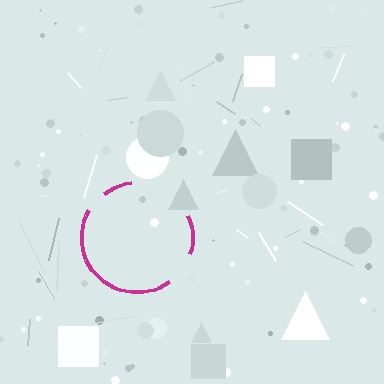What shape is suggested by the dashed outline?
The dashed outline suggests a circle.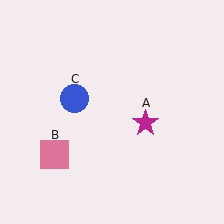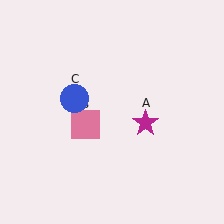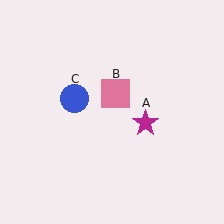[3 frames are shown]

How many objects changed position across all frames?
1 object changed position: pink square (object B).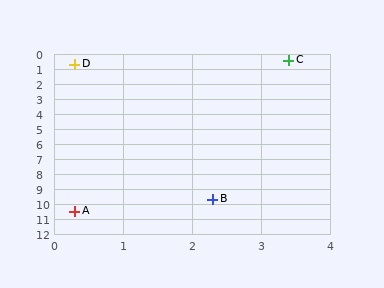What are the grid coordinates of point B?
Point B is at approximately (2.3, 9.7).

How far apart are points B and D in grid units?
Points B and D are about 9.2 grid units apart.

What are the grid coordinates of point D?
Point D is at approximately (0.3, 0.7).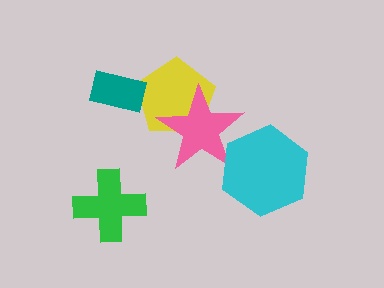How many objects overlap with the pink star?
2 objects overlap with the pink star.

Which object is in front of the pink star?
The cyan hexagon is in front of the pink star.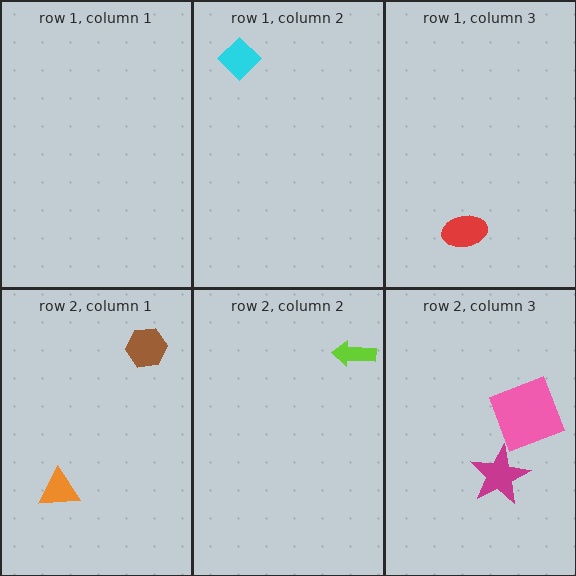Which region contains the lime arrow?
The row 2, column 2 region.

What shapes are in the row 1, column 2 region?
The cyan diamond.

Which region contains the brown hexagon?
The row 2, column 1 region.